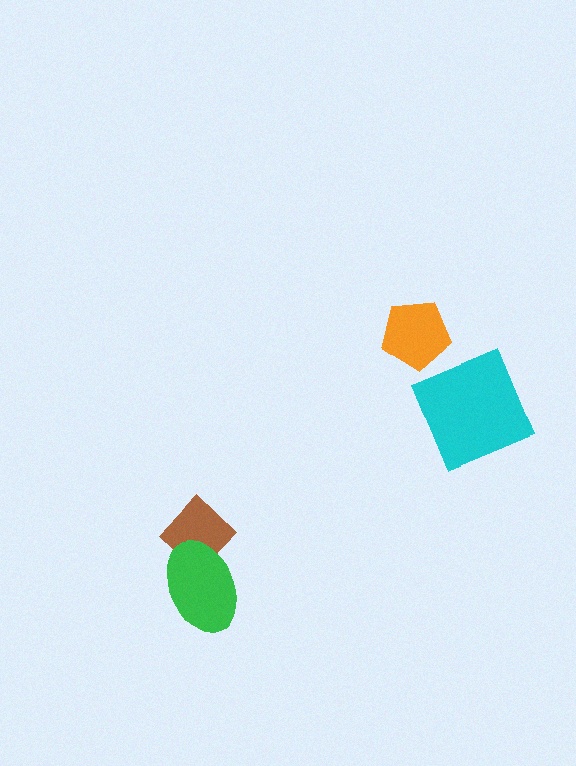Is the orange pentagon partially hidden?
No, no other shape covers it.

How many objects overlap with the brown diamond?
1 object overlaps with the brown diamond.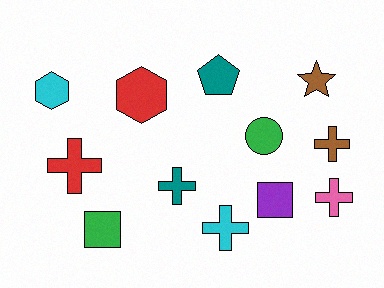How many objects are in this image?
There are 12 objects.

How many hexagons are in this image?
There are 2 hexagons.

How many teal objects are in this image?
There are 2 teal objects.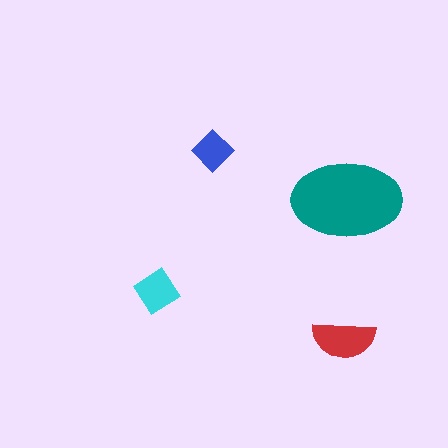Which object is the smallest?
The blue diamond.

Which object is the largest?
The teal ellipse.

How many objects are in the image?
There are 4 objects in the image.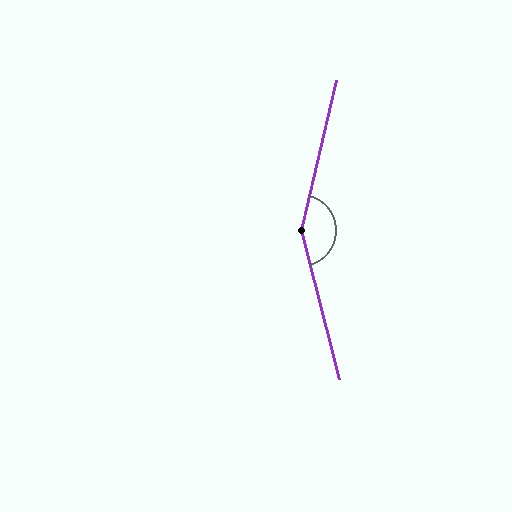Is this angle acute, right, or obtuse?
It is obtuse.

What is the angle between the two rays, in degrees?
Approximately 152 degrees.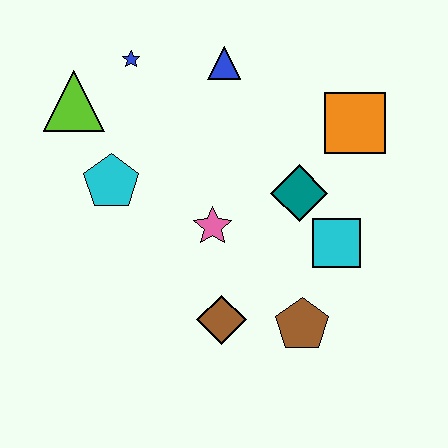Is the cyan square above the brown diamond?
Yes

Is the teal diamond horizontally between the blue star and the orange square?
Yes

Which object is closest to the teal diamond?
The cyan square is closest to the teal diamond.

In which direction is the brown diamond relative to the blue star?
The brown diamond is below the blue star.